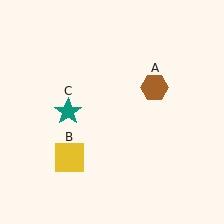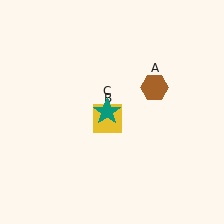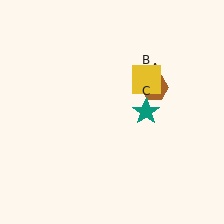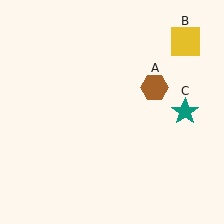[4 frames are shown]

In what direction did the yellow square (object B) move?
The yellow square (object B) moved up and to the right.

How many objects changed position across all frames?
2 objects changed position: yellow square (object B), teal star (object C).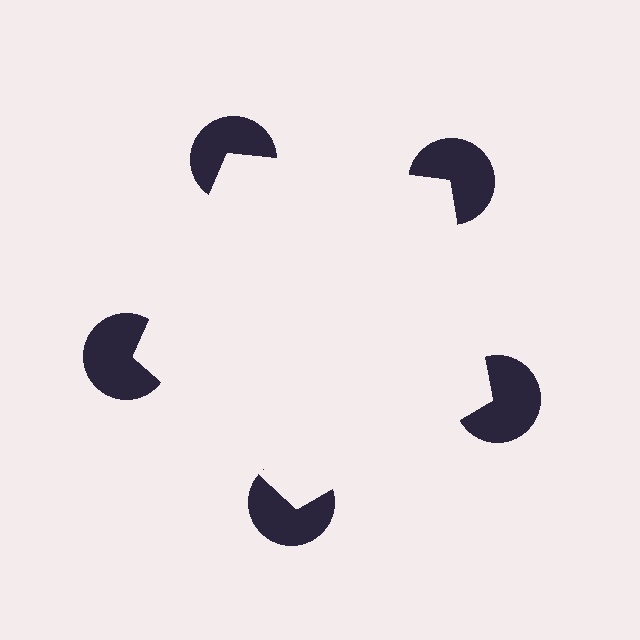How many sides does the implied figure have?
5 sides.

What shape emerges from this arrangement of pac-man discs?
An illusory pentagon — its edges are inferred from the aligned wedge cuts in the pac-man discs, not physically drawn.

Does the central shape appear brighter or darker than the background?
It typically appears slightly brighter than the background, even though no actual brightness change is drawn.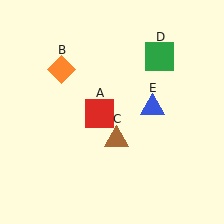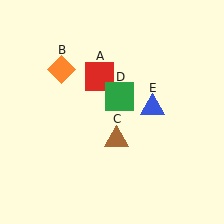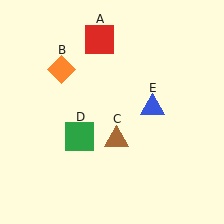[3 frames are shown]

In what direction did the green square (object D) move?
The green square (object D) moved down and to the left.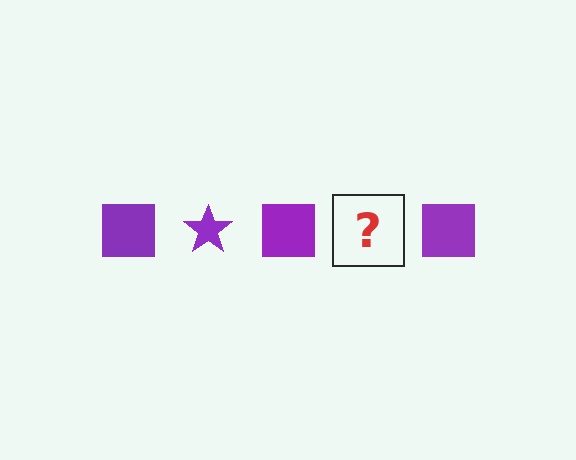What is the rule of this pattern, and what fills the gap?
The rule is that the pattern cycles through square, star shapes in purple. The gap should be filled with a purple star.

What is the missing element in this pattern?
The missing element is a purple star.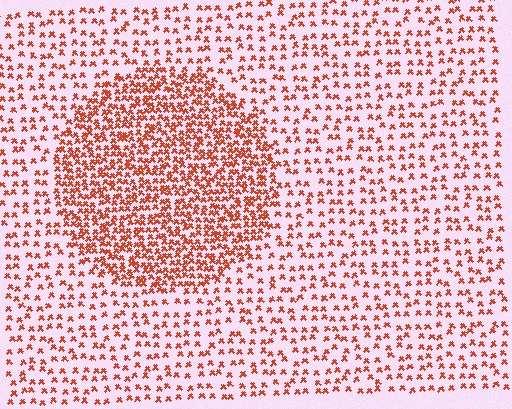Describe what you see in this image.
The image contains small red elements arranged at two different densities. A circle-shaped region is visible where the elements are more densely packed than the surrounding area.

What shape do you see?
I see a circle.